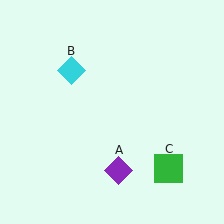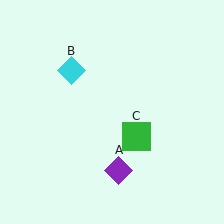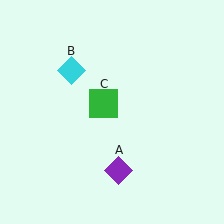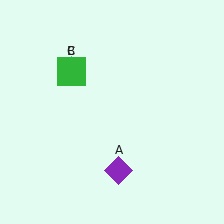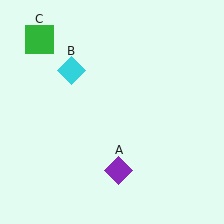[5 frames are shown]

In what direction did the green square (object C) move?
The green square (object C) moved up and to the left.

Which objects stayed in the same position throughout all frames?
Purple diamond (object A) and cyan diamond (object B) remained stationary.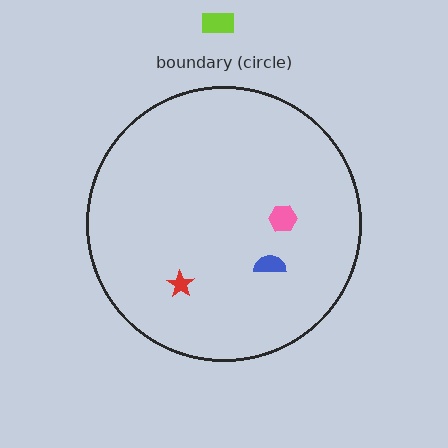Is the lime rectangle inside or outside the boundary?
Outside.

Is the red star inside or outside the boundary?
Inside.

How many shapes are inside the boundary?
3 inside, 1 outside.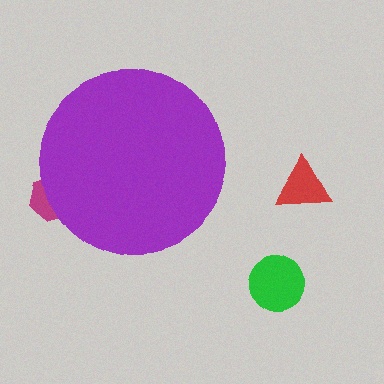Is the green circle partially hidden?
No, the green circle is fully visible.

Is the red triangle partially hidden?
No, the red triangle is fully visible.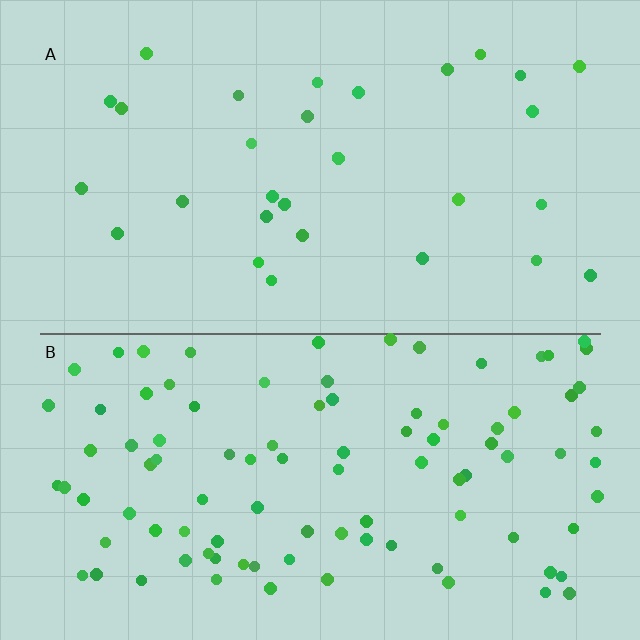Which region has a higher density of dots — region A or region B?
B (the bottom).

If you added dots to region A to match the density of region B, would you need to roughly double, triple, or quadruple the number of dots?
Approximately triple.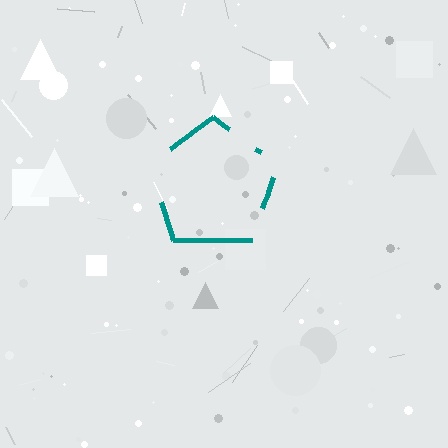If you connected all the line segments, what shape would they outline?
They would outline a pentagon.